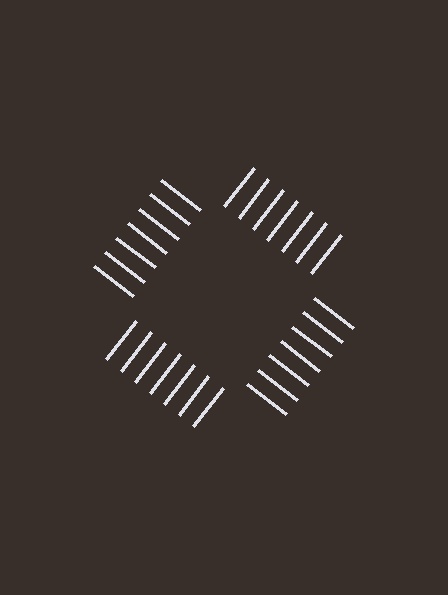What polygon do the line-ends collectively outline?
An illusory square — the line segments terminate on its edges but no continuous stroke is drawn.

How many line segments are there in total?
28 — 7 along each of the 4 edges.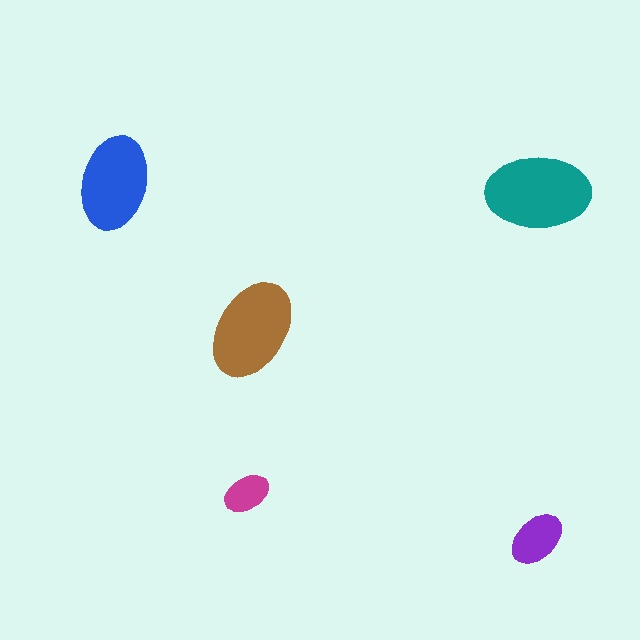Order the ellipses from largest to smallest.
the teal one, the brown one, the blue one, the purple one, the magenta one.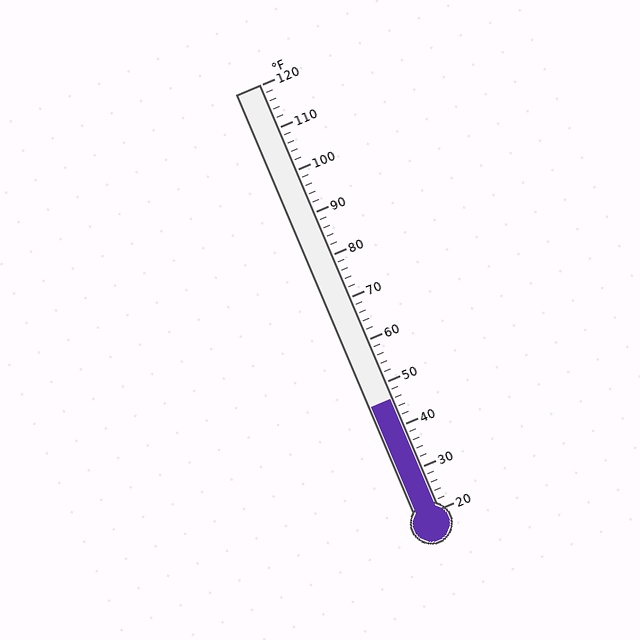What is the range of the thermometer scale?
The thermometer scale ranges from 20°F to 120°F.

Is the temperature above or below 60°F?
The temperature is below 60°F.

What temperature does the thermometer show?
The thermometer shows approximately 46°F.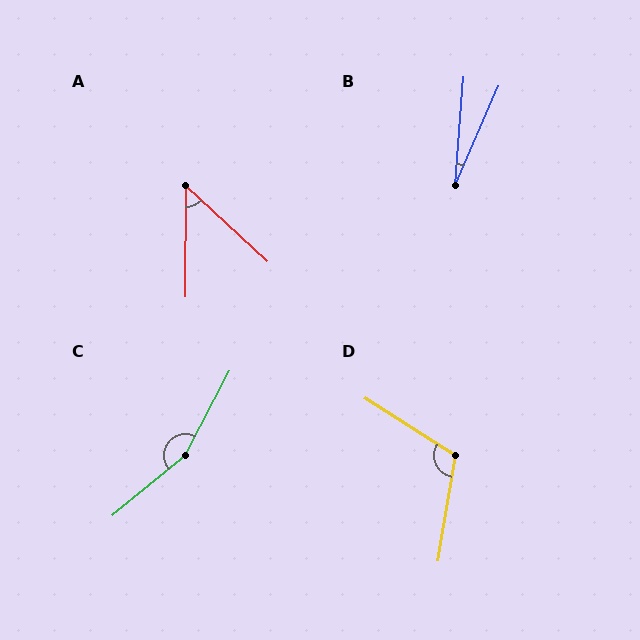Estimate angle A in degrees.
Approximately 48 degrees.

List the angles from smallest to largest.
B (19°), A (48°), D (112°), C (158°).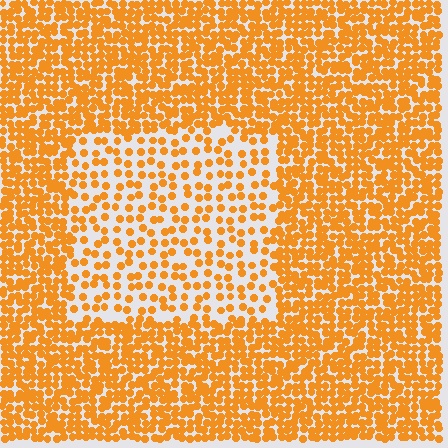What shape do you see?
I see a rectangle.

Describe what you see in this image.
The image contains small orange elements arranged at two different densities. A rectangle-shaped region is visible where the elements are less densely packed than the surrounding area.